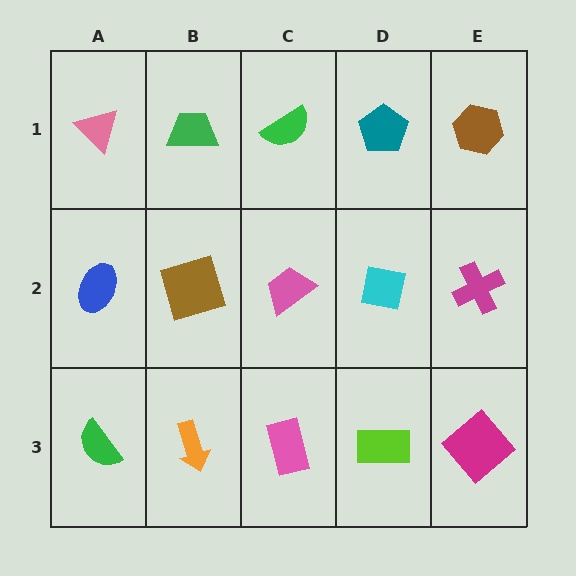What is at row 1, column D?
A teal pentagon.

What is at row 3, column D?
A lime rectangle.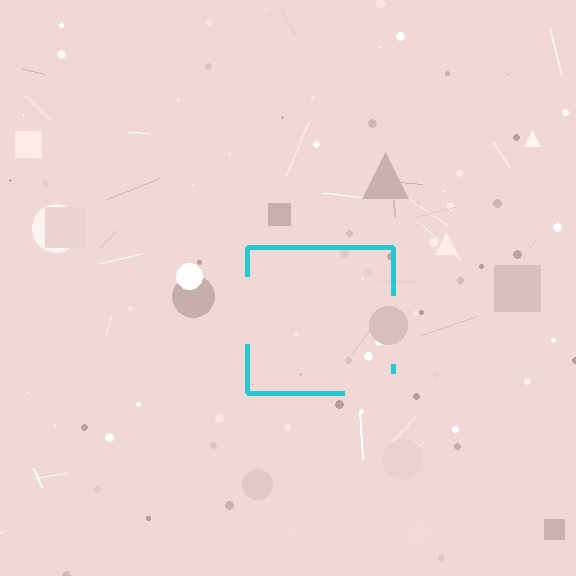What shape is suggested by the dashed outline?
The dashed outline suggests a square.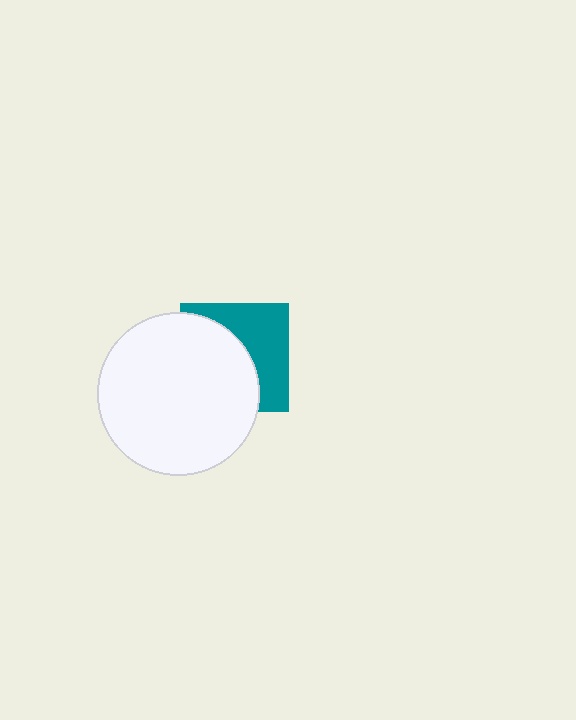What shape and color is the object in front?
The object in front is a white circle.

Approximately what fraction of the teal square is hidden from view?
Roughly 55% of the teal square is hidden behind the white circle.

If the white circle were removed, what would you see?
You would see the complete teal square.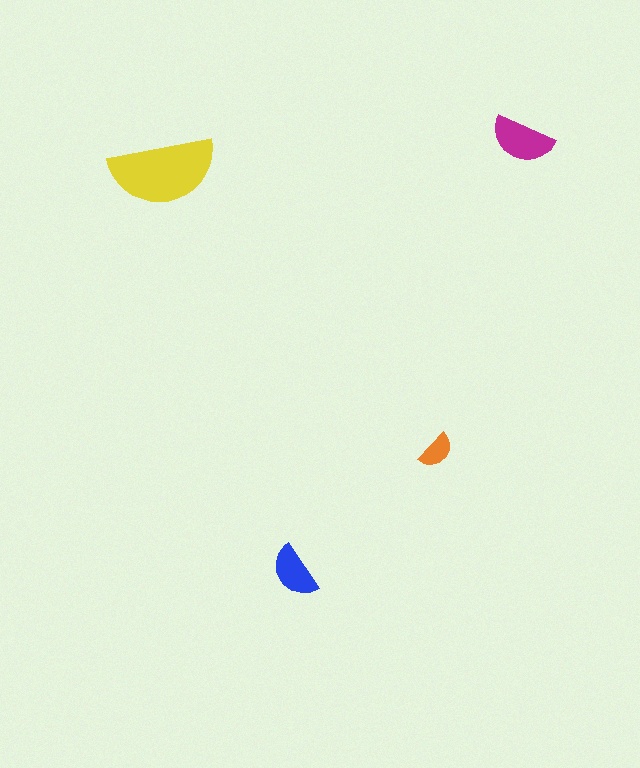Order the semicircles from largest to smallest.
the yellow one, the magenta one, the blue one, the orange one.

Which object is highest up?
The magenta semicircle is topmost.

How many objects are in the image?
There are 4 objects in the image.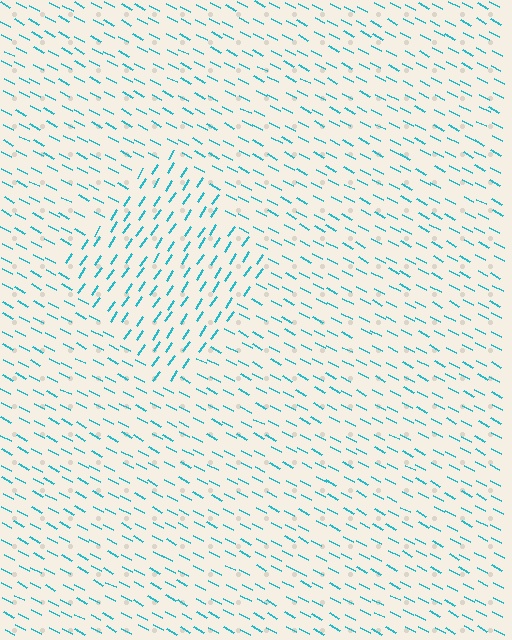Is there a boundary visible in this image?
Yes, there is a texture boundary formed by a change in line orientation.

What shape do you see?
I see a diamond.